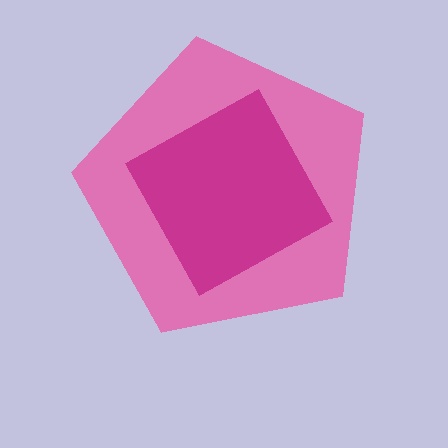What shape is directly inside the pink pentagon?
The magenta diamond.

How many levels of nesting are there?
2.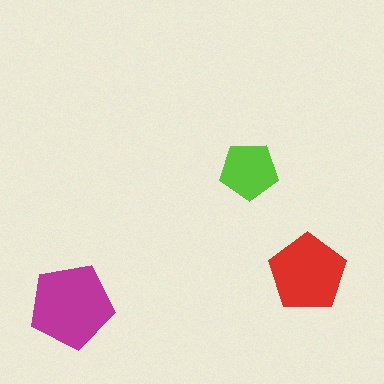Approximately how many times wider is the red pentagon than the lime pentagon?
About 1.5 times wider.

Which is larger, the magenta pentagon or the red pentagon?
The magenta one.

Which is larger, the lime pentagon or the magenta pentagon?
The magenta one.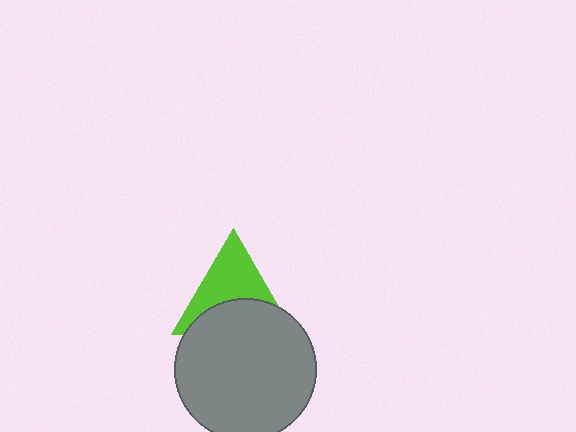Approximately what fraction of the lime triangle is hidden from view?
Roughly 46% of the lime triangle is hidden behind the gray circle.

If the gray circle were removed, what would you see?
You would see the complete lime triangle.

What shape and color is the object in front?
The object in front is a gray circle.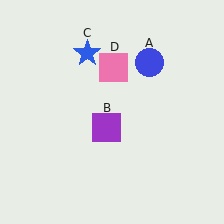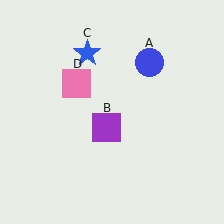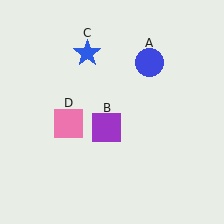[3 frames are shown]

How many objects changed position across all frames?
1 object changed position: pink square (object D).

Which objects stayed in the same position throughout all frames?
Blue circle (object A) and purple square (object B) and blue star (object C) remained stationary.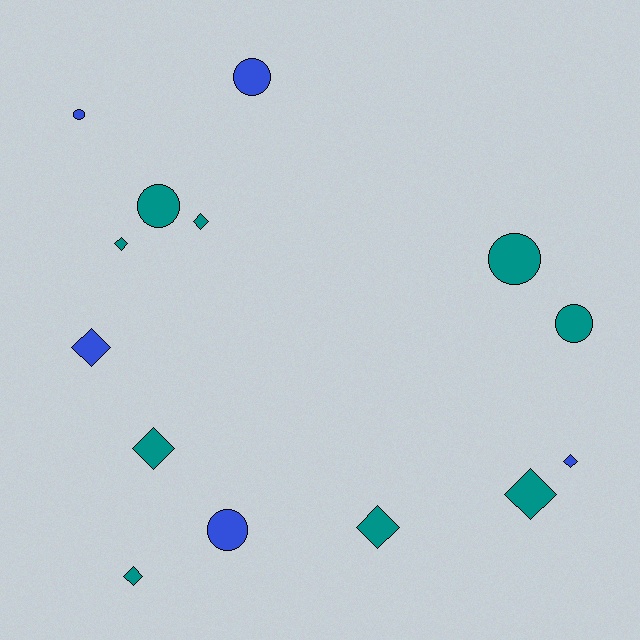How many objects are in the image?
There are 14 objects.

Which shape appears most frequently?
Diamond, with 8 objects.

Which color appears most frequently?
Teal, with 9 objects.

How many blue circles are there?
There are 3 blue circles.